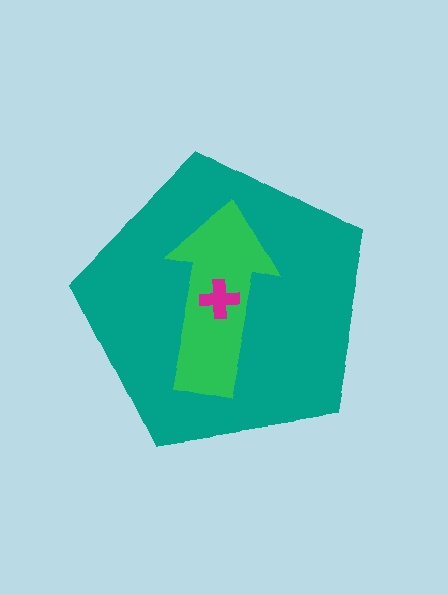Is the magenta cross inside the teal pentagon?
Yes.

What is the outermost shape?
The teal pentagon.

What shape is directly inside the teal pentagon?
The green arrow.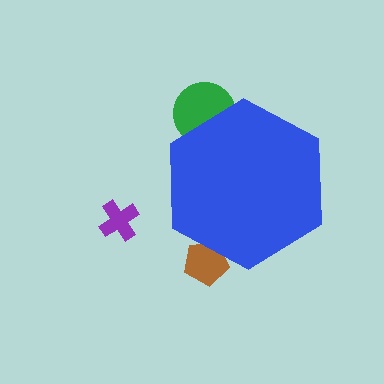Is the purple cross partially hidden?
No, the purple cross is fully visible.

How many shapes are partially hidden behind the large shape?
2 shapes are partially hidden.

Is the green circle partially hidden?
Yes, the green circle is partially hidden behind the blue hexagon.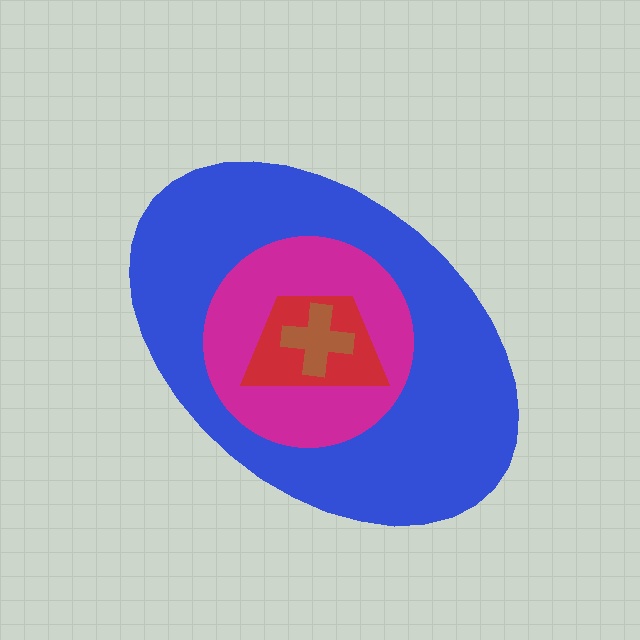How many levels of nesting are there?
4.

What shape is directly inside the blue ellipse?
The magenta circle.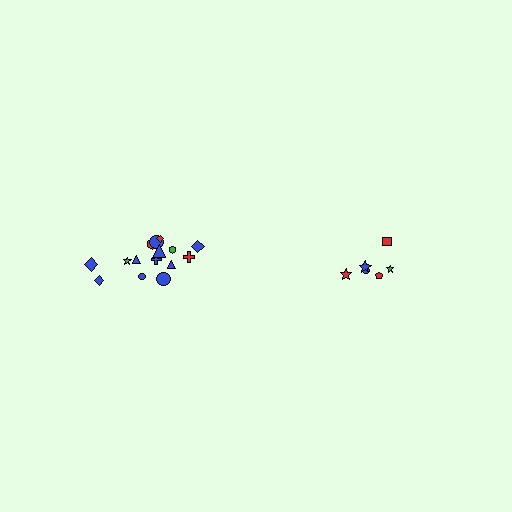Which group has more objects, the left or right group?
The left group.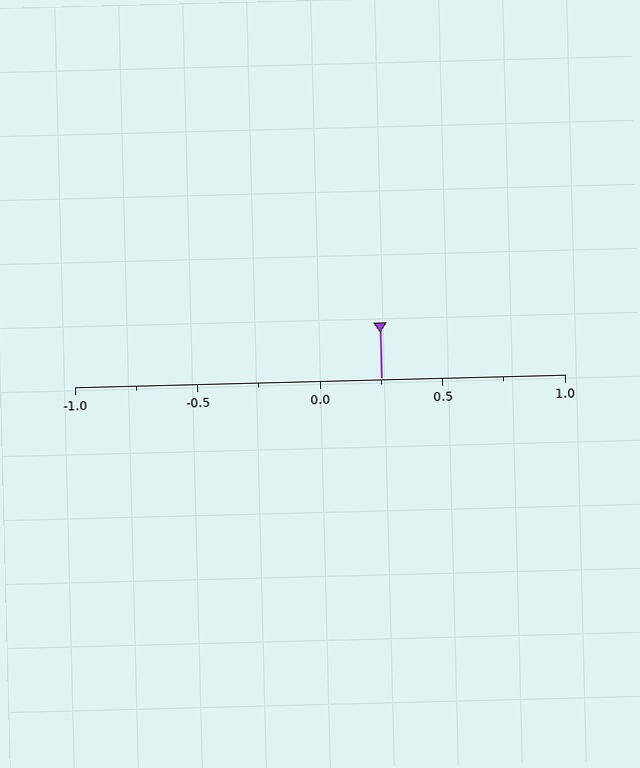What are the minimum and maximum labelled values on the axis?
The axis runs from -1.0 to 1.0.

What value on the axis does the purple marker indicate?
The marker indicates approximately 0.25.